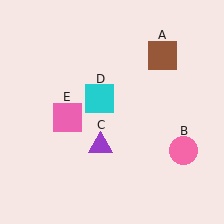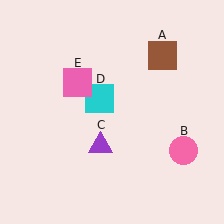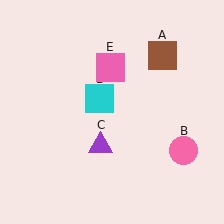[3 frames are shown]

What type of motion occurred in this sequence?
The pink square (object E) rotated clockwise around the center of the scene.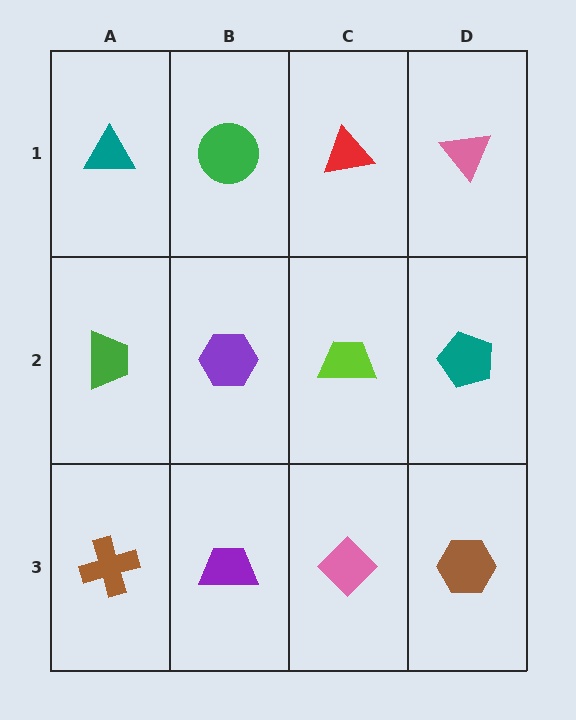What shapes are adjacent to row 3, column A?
A green trapezoid (row 2, column A), a purple trapezoid (row 3, column B).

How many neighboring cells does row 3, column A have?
2.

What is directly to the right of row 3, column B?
A pink diamond.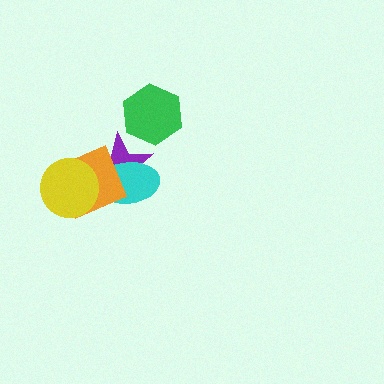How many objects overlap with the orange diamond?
3 objects overlap with the orange diamond.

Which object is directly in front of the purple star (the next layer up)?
The cyan ellipse is directly in front of the purple star.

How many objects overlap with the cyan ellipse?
2 objects overlap with the cyan ellipse.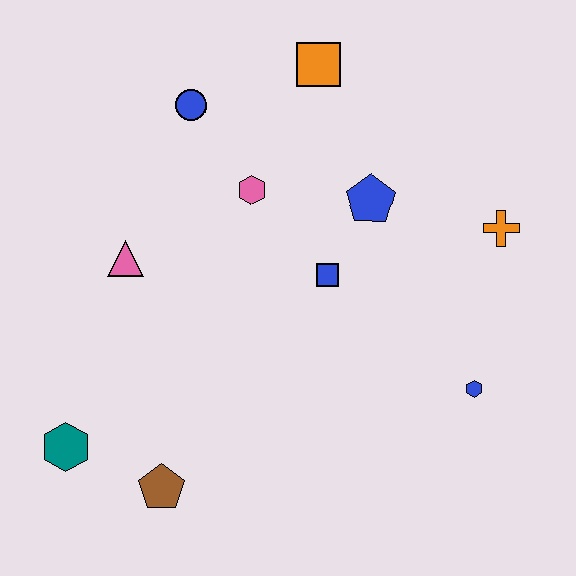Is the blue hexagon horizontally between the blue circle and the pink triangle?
No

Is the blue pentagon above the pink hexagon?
No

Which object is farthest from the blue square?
The teal hexagon is farthest from the blue square.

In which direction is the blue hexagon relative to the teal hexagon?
The blue hexagon is to the right of the teal hexagon.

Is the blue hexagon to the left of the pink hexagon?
No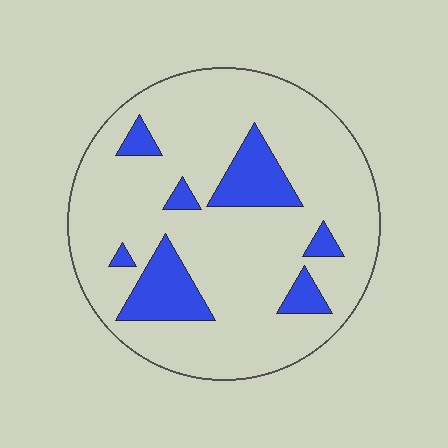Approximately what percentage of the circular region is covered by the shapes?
Approximately 15%.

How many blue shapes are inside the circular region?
7.